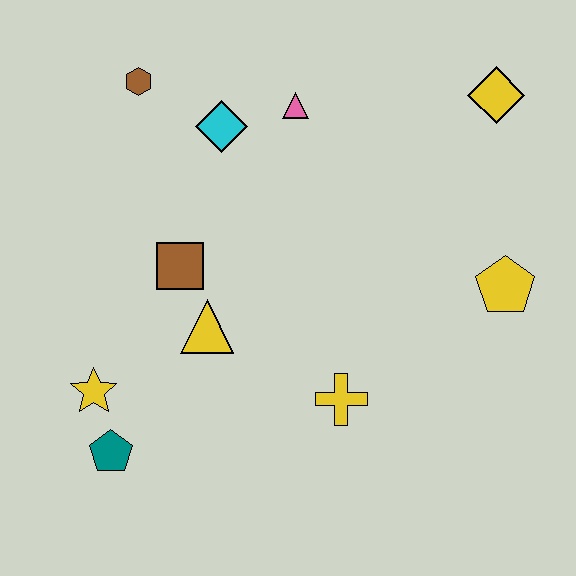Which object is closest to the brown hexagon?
The cyan diamond is closest to the brown hexagon.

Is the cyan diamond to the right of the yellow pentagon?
No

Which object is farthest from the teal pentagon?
The yellow diamond is farthest from the teal pentagon.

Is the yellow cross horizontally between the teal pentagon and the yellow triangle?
No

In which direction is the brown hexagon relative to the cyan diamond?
The brown hexagon is to the left of the cyan diamond.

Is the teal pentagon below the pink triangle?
Yes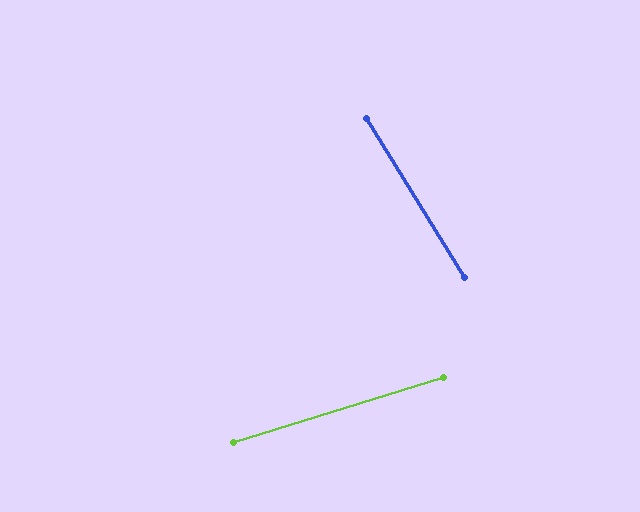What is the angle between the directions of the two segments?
Approximately 76 degrees.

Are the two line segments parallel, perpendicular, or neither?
Neither parallel nor perpendicular — they differ by about 76°.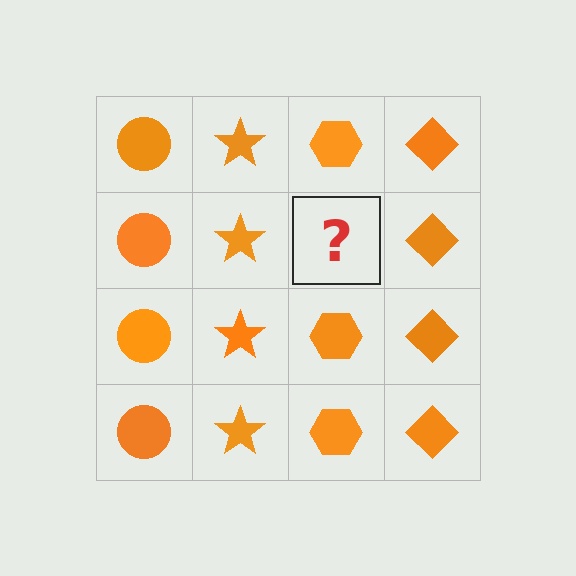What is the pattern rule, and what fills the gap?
The rule is that each column has a consistent shape. The gap should be filled with an orange hexagon.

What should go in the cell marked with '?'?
The missing cell should contain an orange hexagon.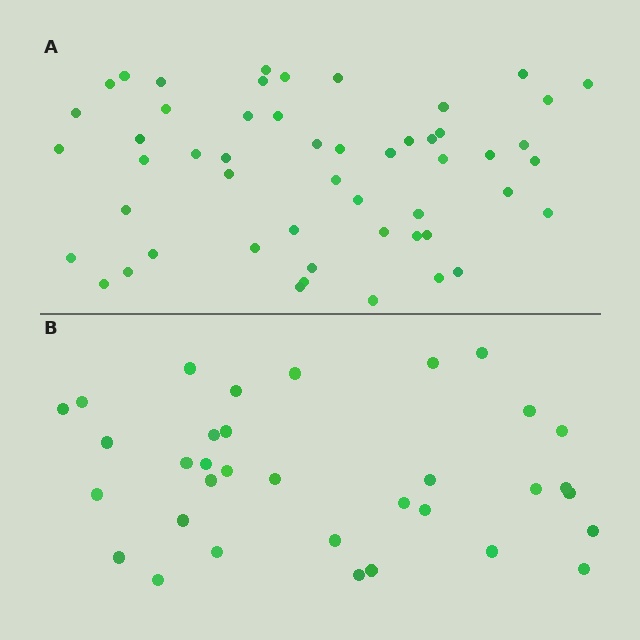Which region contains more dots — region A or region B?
Region A (the top region) has more dots.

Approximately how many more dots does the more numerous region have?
Region A has approximately 20 more dots than region B.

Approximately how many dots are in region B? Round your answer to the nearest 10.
About 30 dots. (The exact count is 34, which rounds to 30.)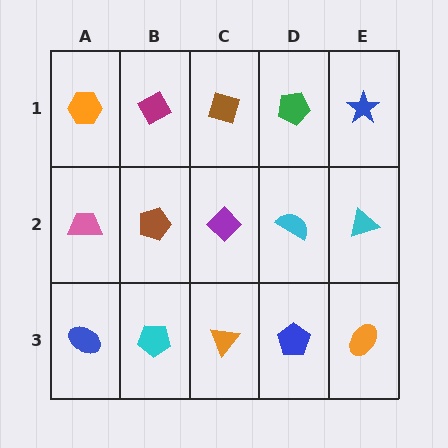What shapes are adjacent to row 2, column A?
An orange hexagon (row 1, column A), a blue ellipse (row 3, column A), a brown pentagon (row 2, column B).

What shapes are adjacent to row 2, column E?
A blue star (row 1, column E), an orange ellipse (row 3, column E), a cyan semicircle (row 2, column D).